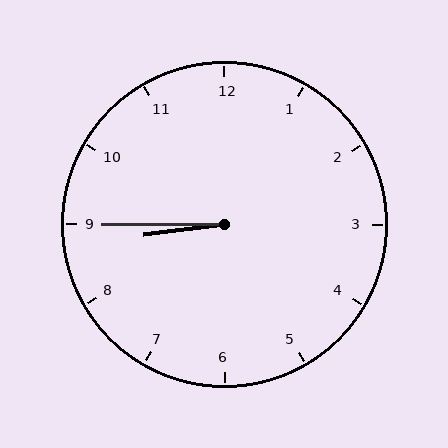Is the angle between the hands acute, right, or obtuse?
It is acute.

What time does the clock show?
8:45.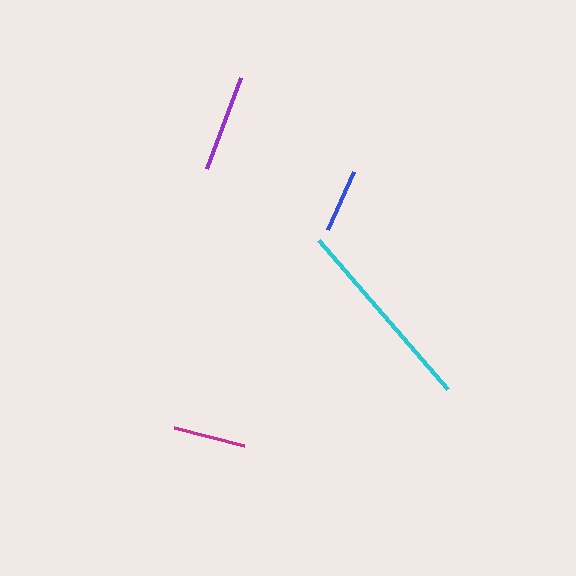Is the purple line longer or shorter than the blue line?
The purple line is longer than the blue line.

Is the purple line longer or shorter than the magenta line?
The purple line is longer than the magenta line.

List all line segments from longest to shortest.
From longest to shortest: cyan, purple, magenta, blue.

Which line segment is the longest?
The cyan line is the longest at approximately 197 pixels.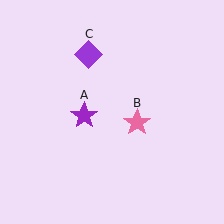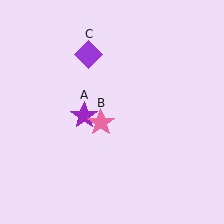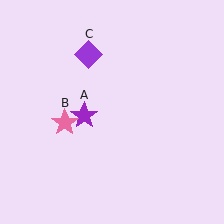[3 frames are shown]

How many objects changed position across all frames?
1 object changed position: pink star (object B).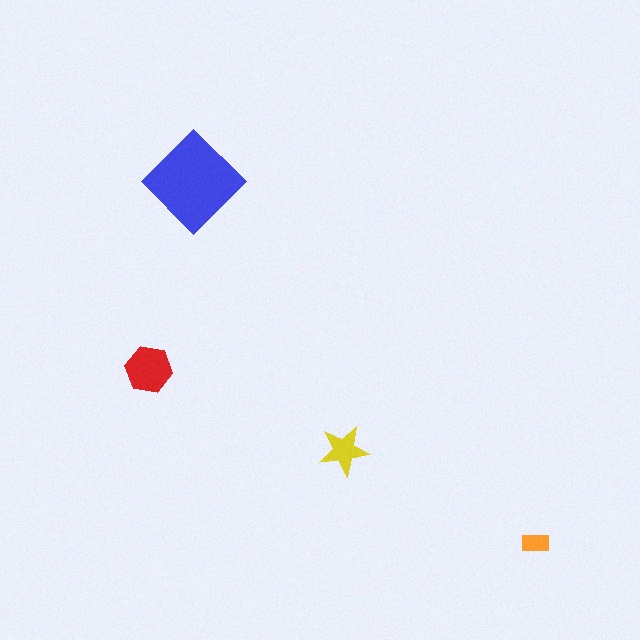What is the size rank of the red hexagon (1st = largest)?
2nd.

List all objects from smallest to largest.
The orange rectangle, the yellow star, the red hexagon, the blue diamond.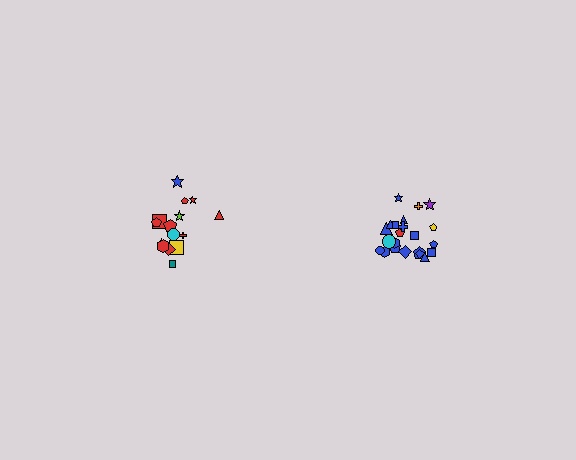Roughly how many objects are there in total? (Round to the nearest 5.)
Roughly 35 objects in total.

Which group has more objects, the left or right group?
The right group.